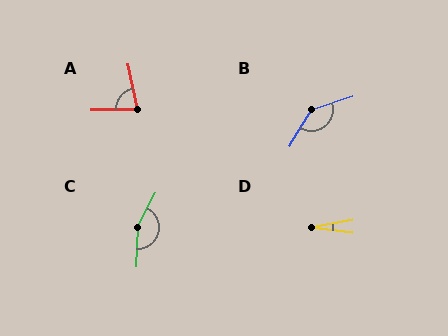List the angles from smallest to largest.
D (18°), A (79°), B (139°), C (155°).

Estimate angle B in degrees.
Approximately 139 degrees.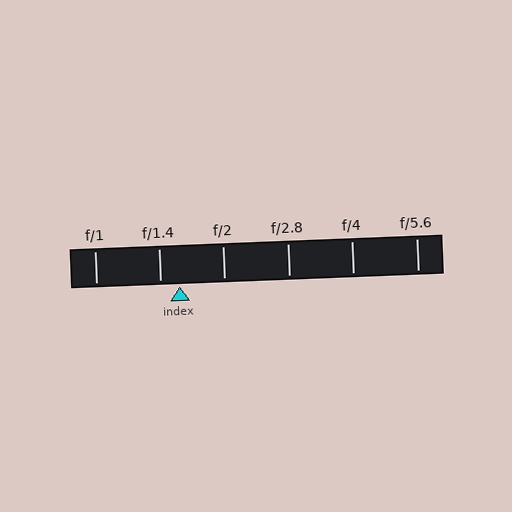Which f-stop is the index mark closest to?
The index mark is closest to f/1.4.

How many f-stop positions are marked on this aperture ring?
There are 6 f-stop positions marked.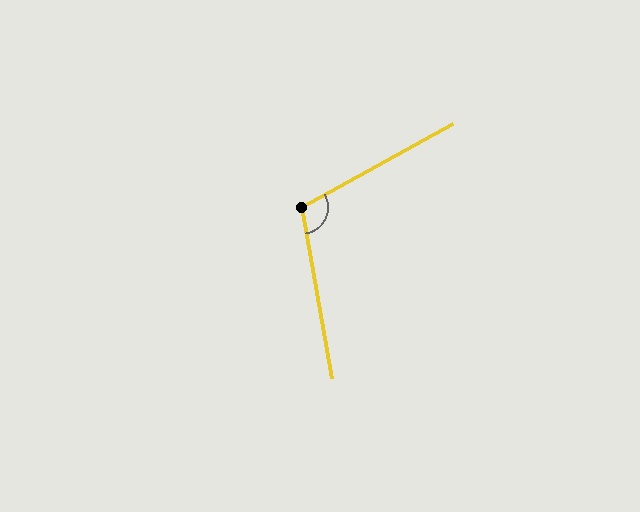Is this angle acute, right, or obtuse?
It is obtuse.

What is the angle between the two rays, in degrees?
Approximately 109 degrees.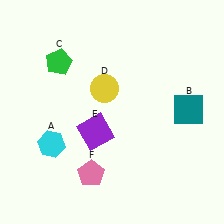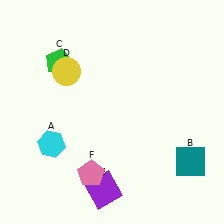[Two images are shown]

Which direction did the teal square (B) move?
The teal square (B) moved down.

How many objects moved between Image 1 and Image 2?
3 objects moved between the two images.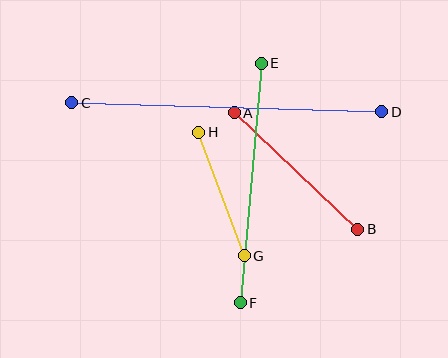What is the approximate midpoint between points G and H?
The midpoint is at approximately (222, 194) pixels.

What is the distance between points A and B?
The distance is approximately 170 pixels.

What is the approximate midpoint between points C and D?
The midpoint is at approximately (227, 107) pixels.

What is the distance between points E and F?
The distance is approximately 240 pixels.